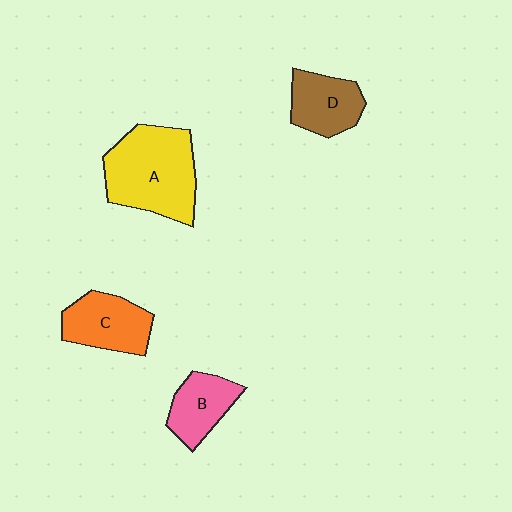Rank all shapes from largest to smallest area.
From largest to smallest: A (yellow), C (orange), D (brown), B (pink).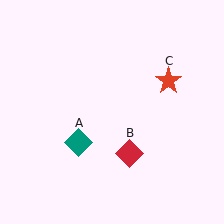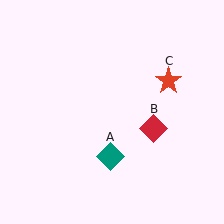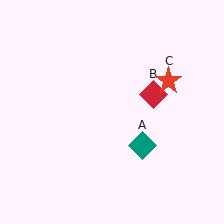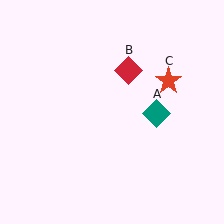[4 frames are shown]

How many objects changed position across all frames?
2 objects changed position: teal diamond (object A), red diamond (object B).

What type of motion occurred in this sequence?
The teal diamond (object A), red diamond (object B) rotated counterclockwise around the center of the scene.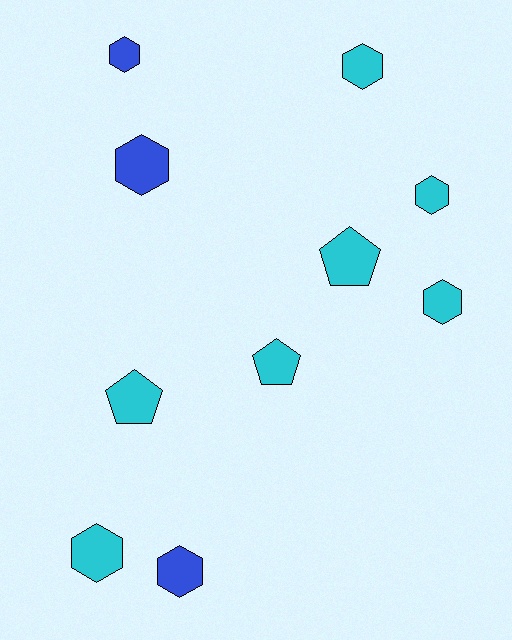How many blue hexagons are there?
There are 3 blue hexagons.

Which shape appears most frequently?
Hexagon, with 7 objects.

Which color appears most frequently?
Cyan, with 7 objects.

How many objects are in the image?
There are 10 objects.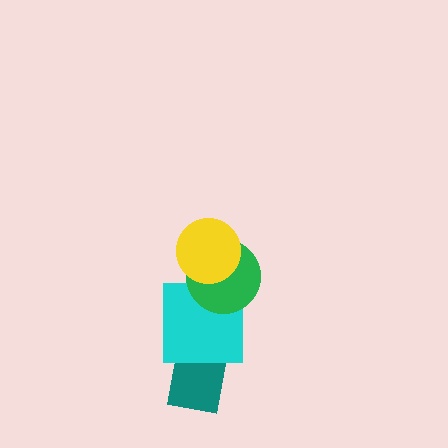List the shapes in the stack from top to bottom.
From top to bottom: the yellow circle, the green circle, the cyan square, the teal rectangle.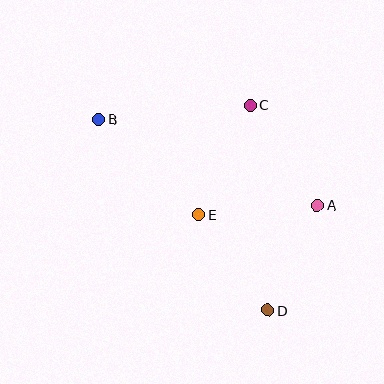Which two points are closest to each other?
Points A and D are closest to each other.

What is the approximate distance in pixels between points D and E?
The distance between D and E is approximately 118 pixels.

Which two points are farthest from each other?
Points B and D are farthest from each other.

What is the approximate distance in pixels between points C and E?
The distance between C and E is approximately 121 pixels.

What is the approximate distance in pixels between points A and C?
The distance between A and C is approximately 121 pixels.